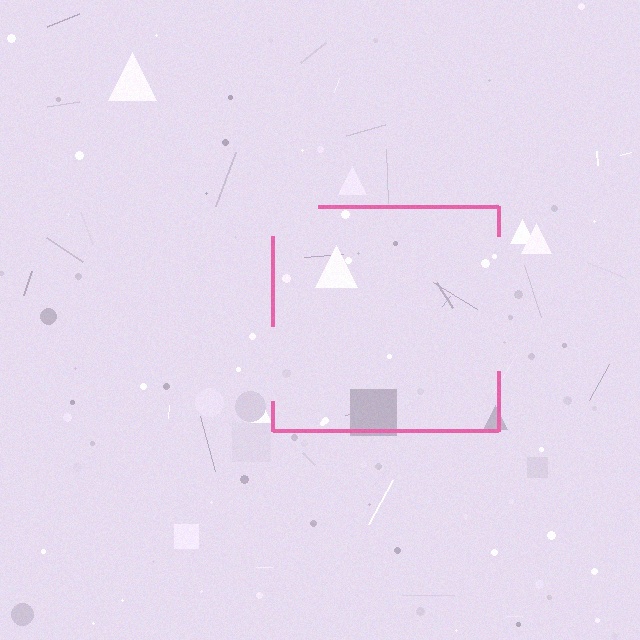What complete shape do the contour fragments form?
The contour fragments form a square.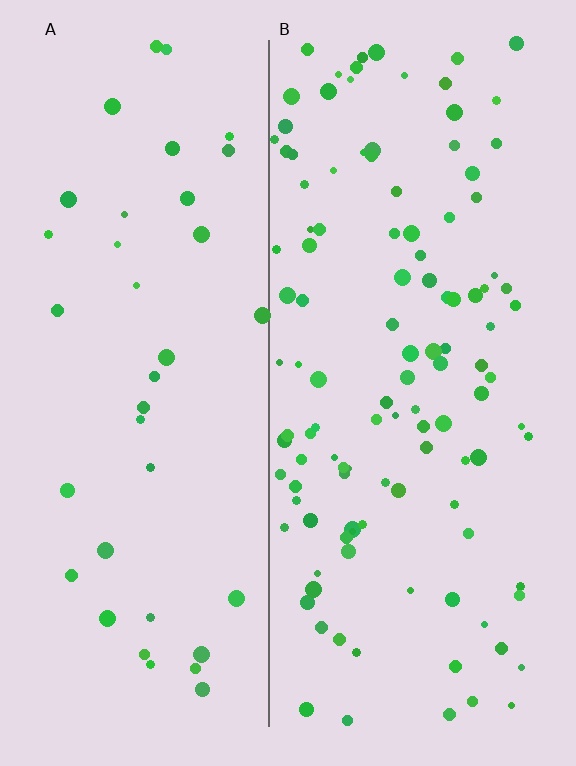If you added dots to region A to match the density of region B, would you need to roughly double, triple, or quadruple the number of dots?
Approximately triple.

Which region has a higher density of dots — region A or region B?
B (the right).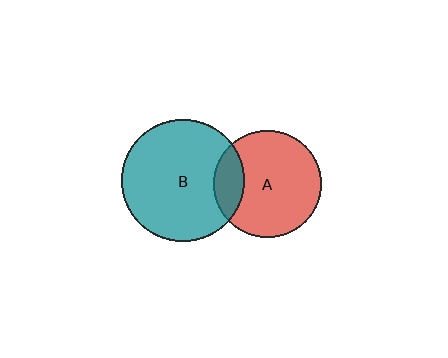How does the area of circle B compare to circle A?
Approximately 1.3 times.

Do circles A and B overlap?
Yes.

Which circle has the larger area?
Circle B (teal).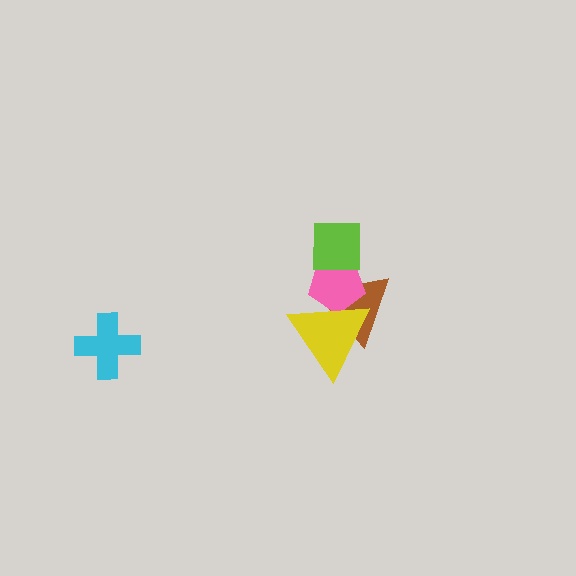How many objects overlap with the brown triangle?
3 objects overlap with the brown triangle.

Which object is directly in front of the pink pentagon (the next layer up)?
The yellow triangle is directly in front of the pink pentagon.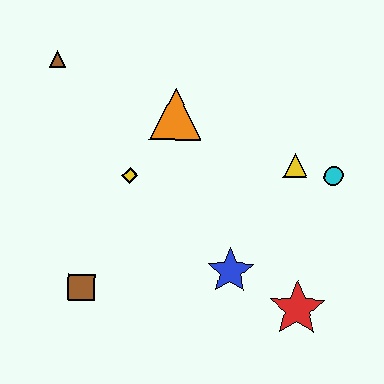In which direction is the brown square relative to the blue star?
The brown square is to the left of the blue star.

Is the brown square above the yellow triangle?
No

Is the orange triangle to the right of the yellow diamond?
Yes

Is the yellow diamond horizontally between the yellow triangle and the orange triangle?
No